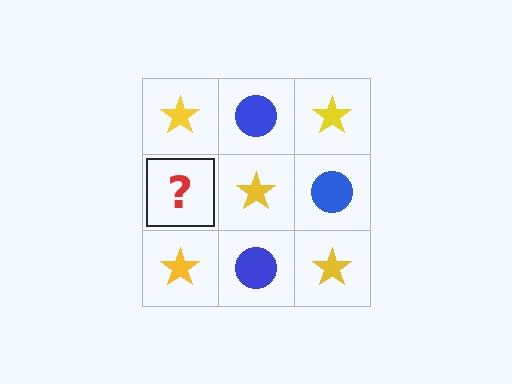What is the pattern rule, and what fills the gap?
The rule is that it alternates yellow star and blue circle in a checkerboard pattern. The gap should be filled with a blue circle.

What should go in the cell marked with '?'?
The missing cell should contain a blue circle.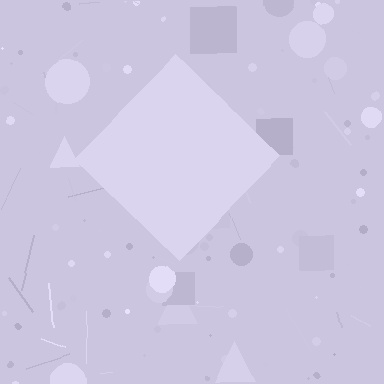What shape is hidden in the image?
A diamond is hidden in the image.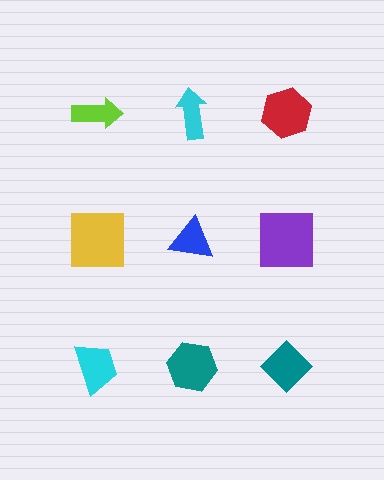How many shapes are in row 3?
3 shapes.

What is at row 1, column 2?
A cyan arrow.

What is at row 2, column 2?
A blue triangle.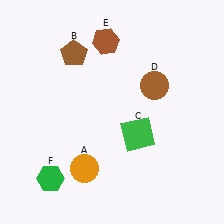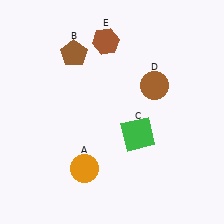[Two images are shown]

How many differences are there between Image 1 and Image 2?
There is 1 difference between the two images.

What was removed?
The green hexagon (F) was removed in Image 2.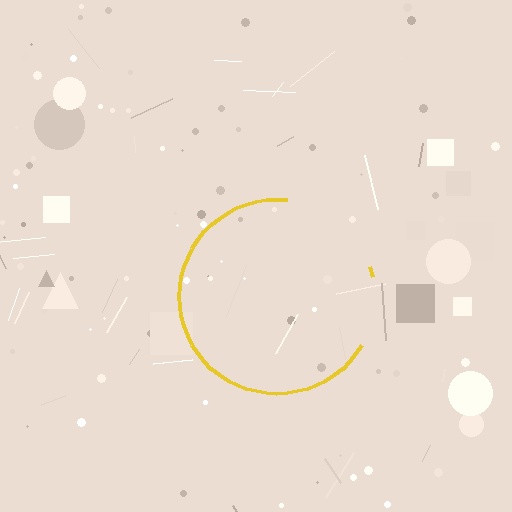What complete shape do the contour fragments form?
The contour fragments form a circle.